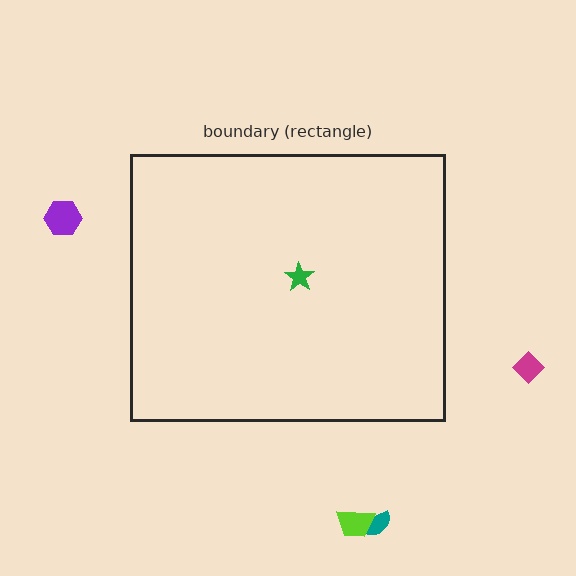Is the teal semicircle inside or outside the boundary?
Outside.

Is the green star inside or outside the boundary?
Inside.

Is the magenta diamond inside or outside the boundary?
Outside.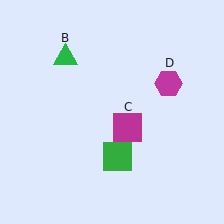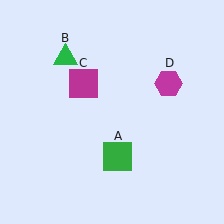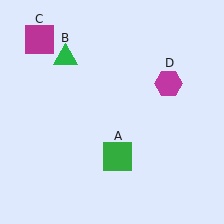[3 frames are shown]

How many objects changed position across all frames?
1 object changed position: magenta square (object C).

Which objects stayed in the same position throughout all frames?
Green square (object A) and green triangle (object B) and magenta hexagon (object D) remained stationary.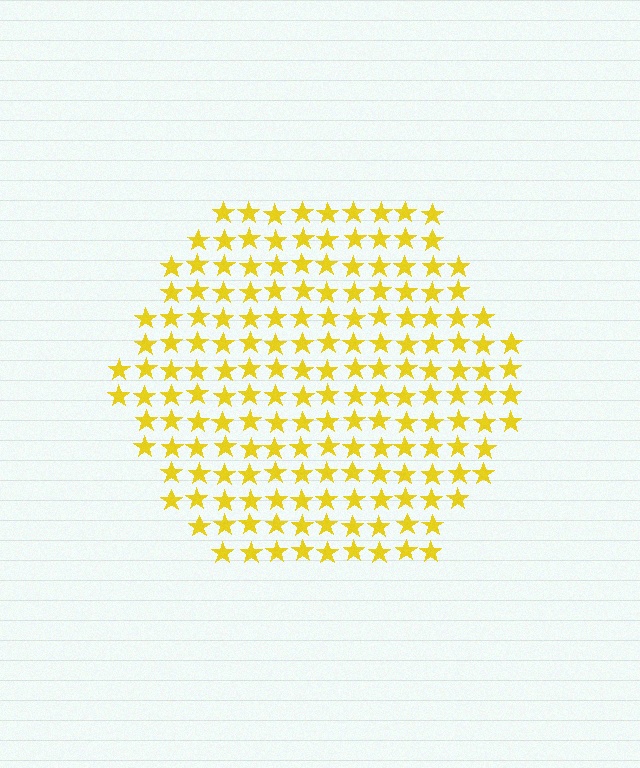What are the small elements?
The small elements are stars.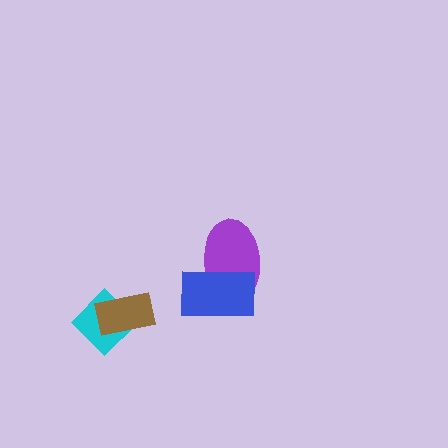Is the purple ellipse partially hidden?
Yes, it is partially covered by another shape.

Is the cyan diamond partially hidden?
Yes, it is partially covered by another shape.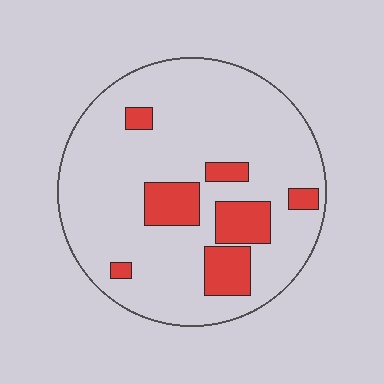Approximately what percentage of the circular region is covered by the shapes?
Approximately 15%.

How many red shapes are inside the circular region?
7.